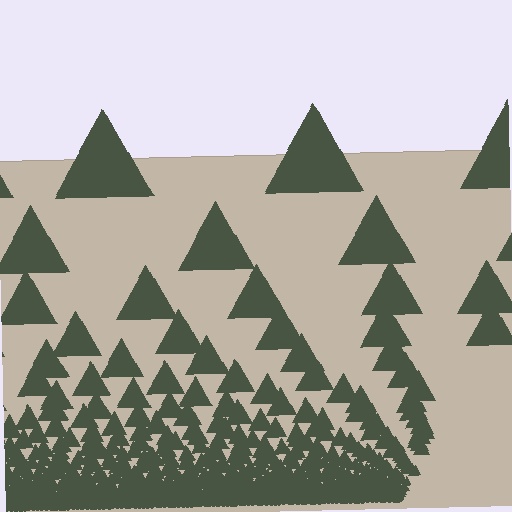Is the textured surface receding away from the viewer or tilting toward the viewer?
The surface appears to tilt toward the viewer. Texture elements get larger and sparser toward the top.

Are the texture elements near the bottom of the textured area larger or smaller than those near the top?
Smaller. The gradient is inverted — elements near the bottom are smaller and denser.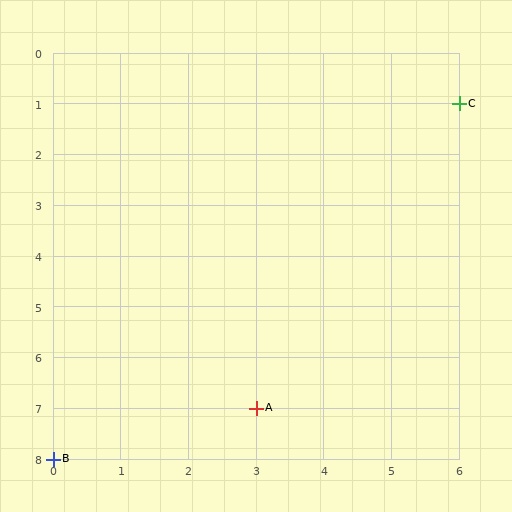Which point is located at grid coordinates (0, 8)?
Point B is at (0, 8).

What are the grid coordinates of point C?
Point C is at grid coordinates (6, 1).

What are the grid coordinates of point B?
Point B is at grid coordinates (0, 8).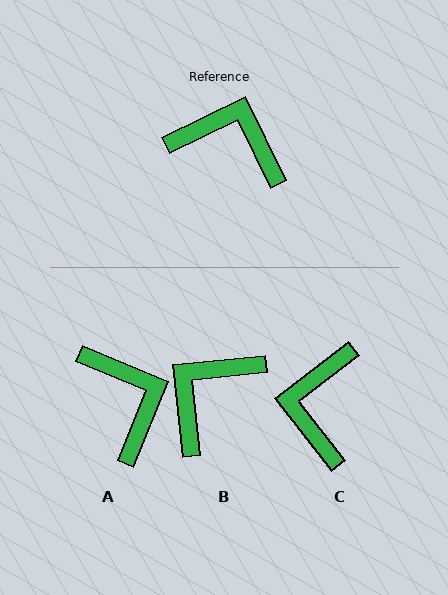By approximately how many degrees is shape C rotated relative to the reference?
Approximately 102 degrees counter-clockwise.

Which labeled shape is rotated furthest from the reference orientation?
C, about 102 degrees away.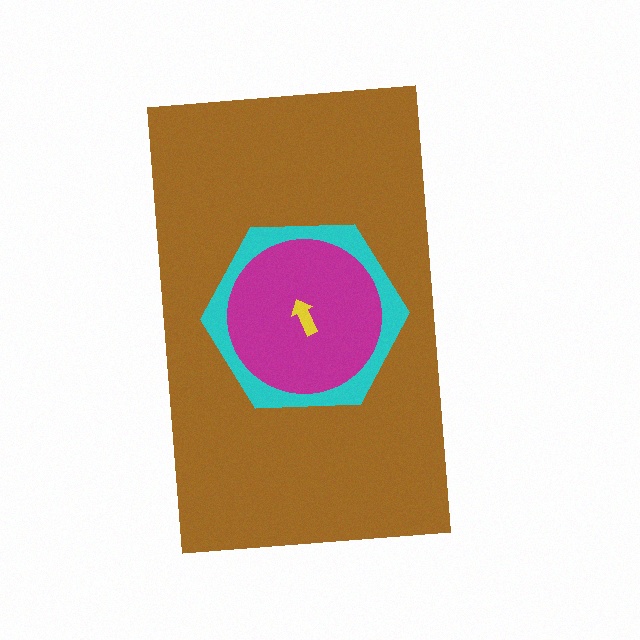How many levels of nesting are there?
4.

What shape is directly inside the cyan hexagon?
The magenta circle.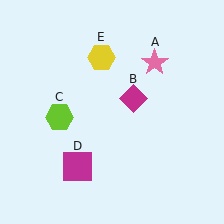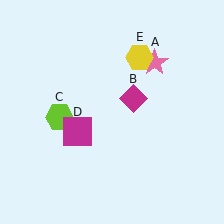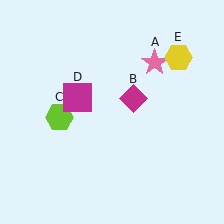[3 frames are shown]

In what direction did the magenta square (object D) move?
The magenta square (object D) moved up.